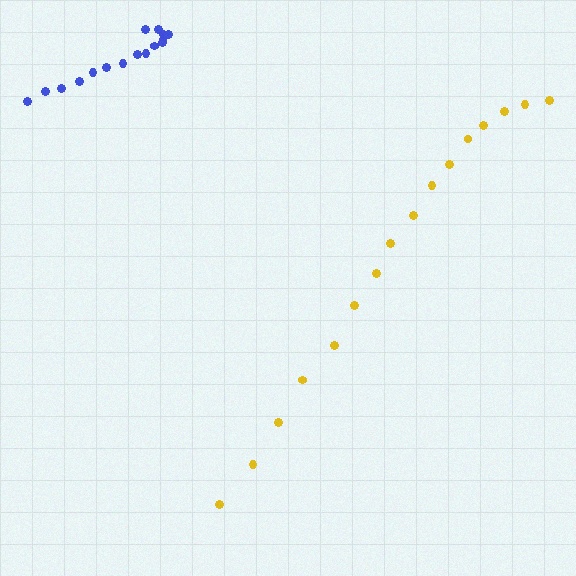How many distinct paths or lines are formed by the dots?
There are 2 distinct paths.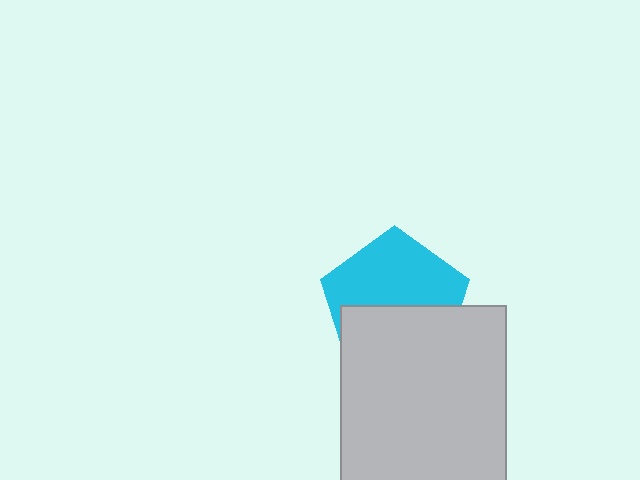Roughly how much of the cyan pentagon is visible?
About half of it is visible (roughly 54%).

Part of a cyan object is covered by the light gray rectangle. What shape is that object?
It is a pentagon.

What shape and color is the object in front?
The object in front is a light gray rectangle.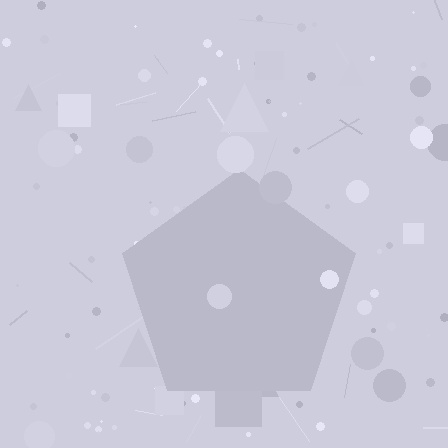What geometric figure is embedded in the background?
A pentagon is embedded in the background.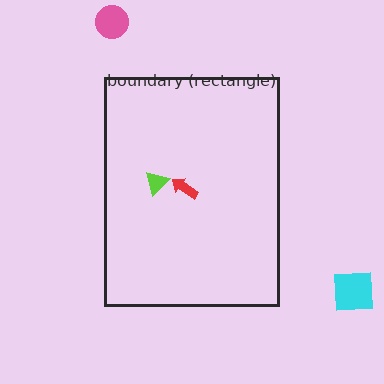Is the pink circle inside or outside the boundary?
Outside.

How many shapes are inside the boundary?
2 inside, 2 outside.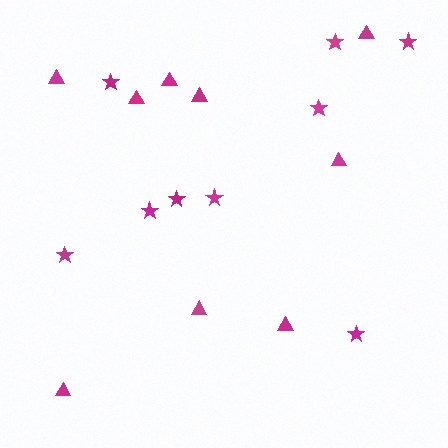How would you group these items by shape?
There are 2 groups: one group of triangles (9) and one group of stars (9).